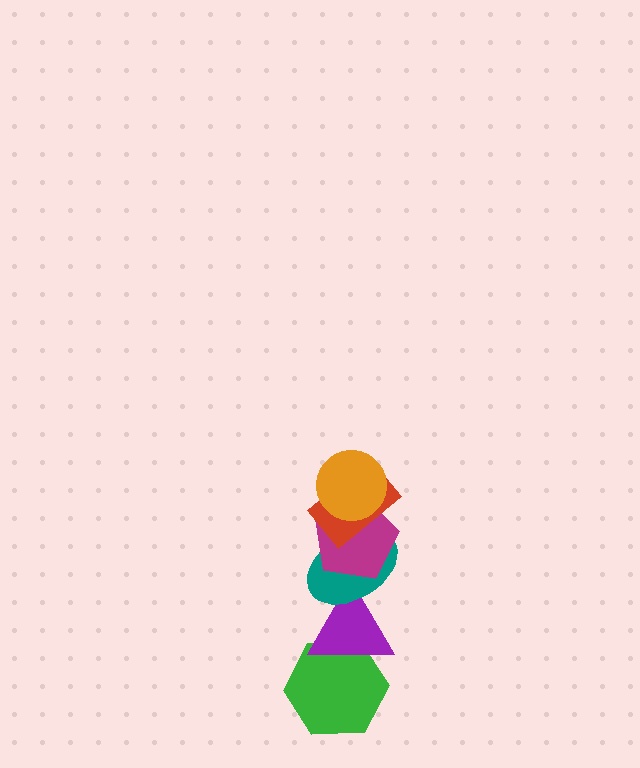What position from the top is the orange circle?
The orange circle is 1st from the top.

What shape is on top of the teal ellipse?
The magenta pentagon is on top of the teal ellipse.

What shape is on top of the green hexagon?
The purple triangle is on top of the green hexagon.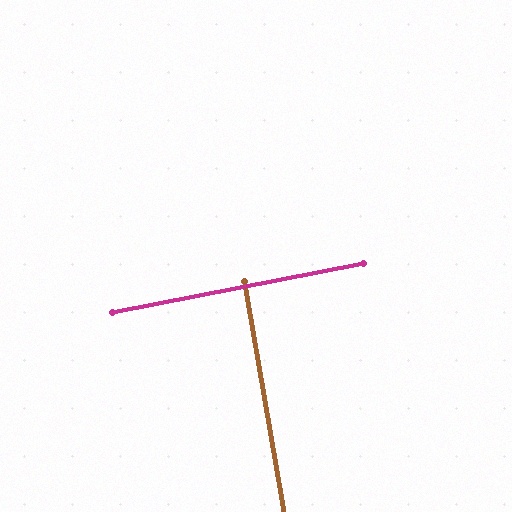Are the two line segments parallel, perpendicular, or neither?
Perpendicular — they meet at approximately 89°.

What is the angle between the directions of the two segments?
Approximately 89 degrees.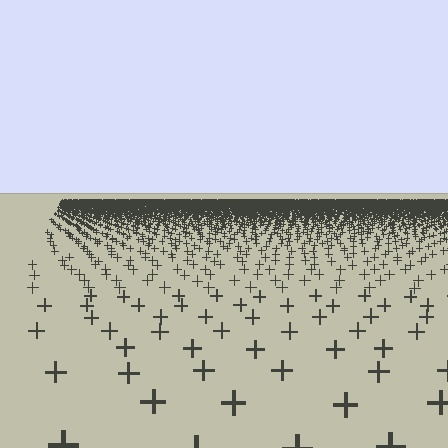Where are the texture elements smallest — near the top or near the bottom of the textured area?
Near the top.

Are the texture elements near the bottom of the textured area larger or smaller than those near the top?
Larger. Near the bottom, elements are closer to the viewer and appear at a bigger on-screen size.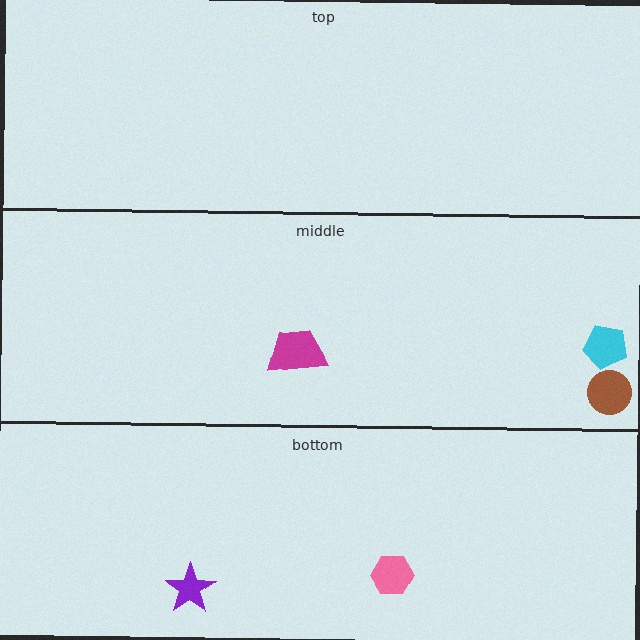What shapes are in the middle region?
The cyan pentagon, the brown circle, the magenta trapezoid.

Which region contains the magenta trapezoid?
The middle region.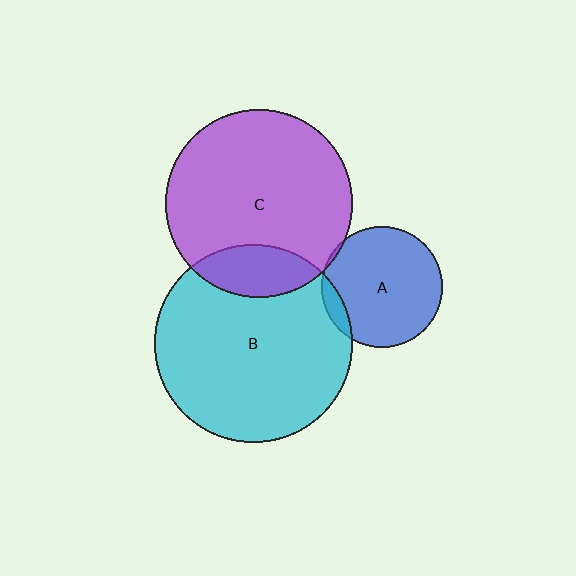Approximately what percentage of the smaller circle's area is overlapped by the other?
Approximately 10%.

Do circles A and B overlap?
Yes.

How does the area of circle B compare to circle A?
Approximately 2.7 times.